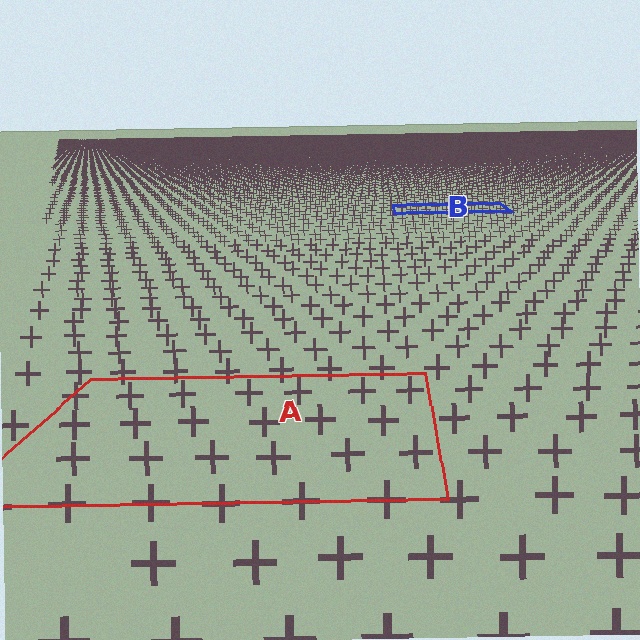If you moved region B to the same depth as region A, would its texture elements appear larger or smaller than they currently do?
They would appear larger. At a closer depth, the same texture elements are projected at a bigger on-screen size.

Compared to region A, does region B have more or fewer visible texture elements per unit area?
Region B has more texture elements per unit area — they are packed more densely because it is farther away.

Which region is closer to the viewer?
Region A is closer. The texture elements there are larger and more spread out.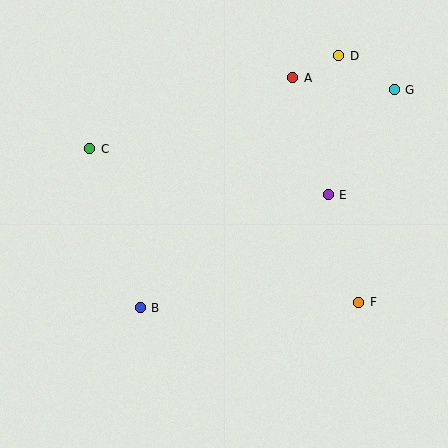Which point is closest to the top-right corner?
Point G is closest to the top-right corner.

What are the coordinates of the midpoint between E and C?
The midpoint between E and C is at (209, 172).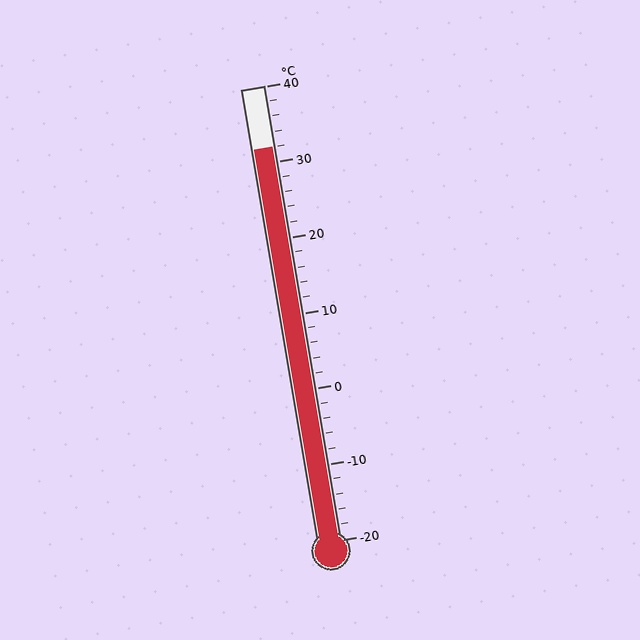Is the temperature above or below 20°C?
The temperature is above 20°C.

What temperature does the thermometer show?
The thermometer shows approximately 32°C.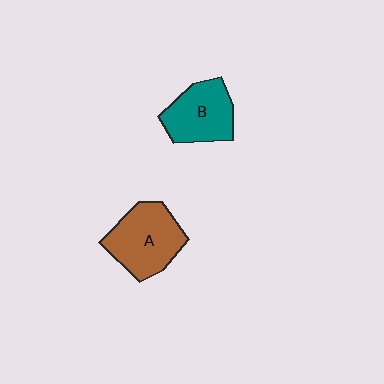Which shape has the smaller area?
Shape B (teal).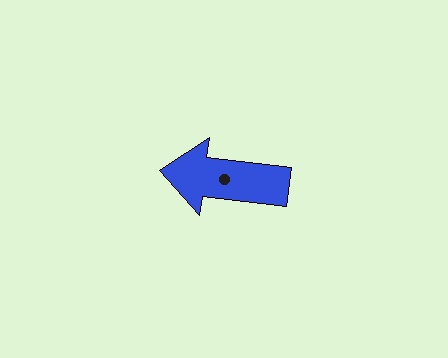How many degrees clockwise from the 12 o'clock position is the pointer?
Approximately 277 degrees.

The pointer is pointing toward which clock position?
Roughly 9 o'clock.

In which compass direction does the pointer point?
West.